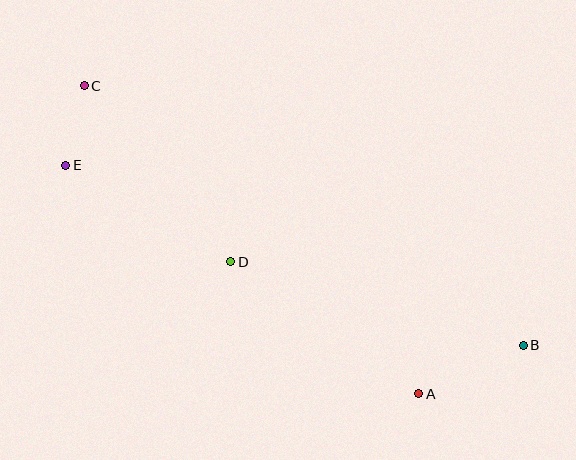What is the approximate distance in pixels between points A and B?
The distance between A and B is approximately 115 pixels.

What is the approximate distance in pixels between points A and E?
The distance between A and E is approximately 421 pixels.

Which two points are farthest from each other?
Points B and C are farthest from each other.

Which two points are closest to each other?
Points C and E are closest to each other.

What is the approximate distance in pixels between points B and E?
The distance between B and E is approximately 492 pixels.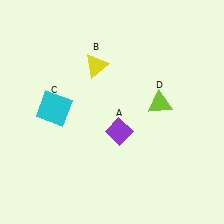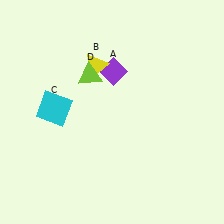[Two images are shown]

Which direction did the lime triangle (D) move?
The lime triangle (D) moved left.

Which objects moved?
The objects that moved are: the purple diamond (A), the lime triangle (D).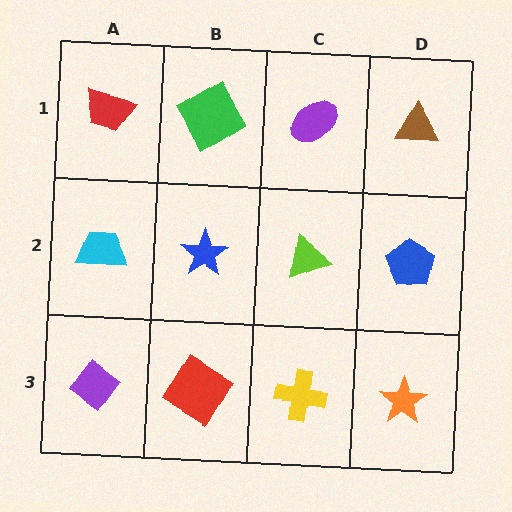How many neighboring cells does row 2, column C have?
4.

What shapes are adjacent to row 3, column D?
A blue pentagon (row 2, column D), a yellow cross (row 3, column C).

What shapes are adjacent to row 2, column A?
A red trapezoid (row 1, column A), a purple diamond (row 3, column A), a blue star (row 2, column B).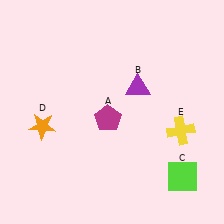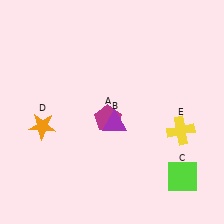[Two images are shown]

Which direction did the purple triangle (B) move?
The purple triangle (B) moved down.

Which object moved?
The purple triangle (B) moved down.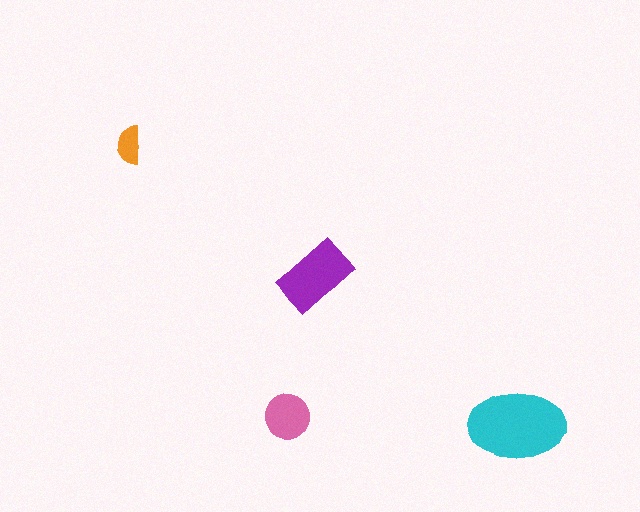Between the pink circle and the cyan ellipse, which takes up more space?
The cyan ellipse.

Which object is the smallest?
The orange semicircle.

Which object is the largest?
The cyan ellipse.